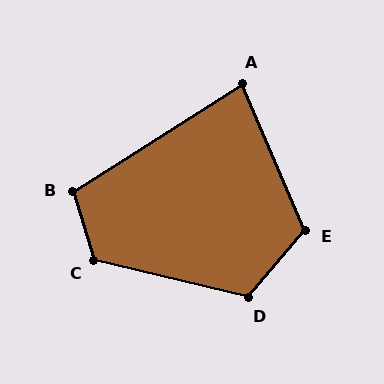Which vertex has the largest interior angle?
C, at approximately 121 degrees.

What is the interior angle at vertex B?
Approximately 105 degrees (obtuse).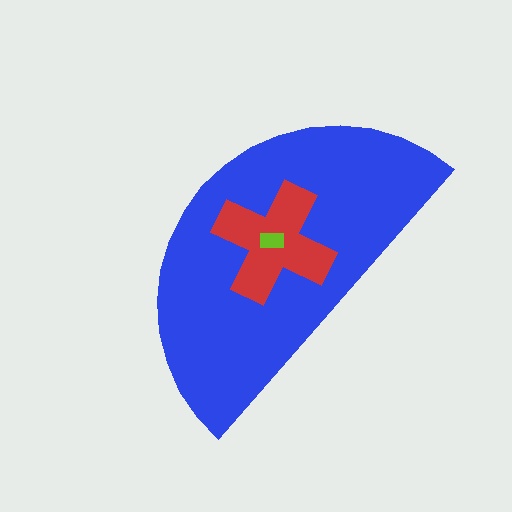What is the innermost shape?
The lime rectangle.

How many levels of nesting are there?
3.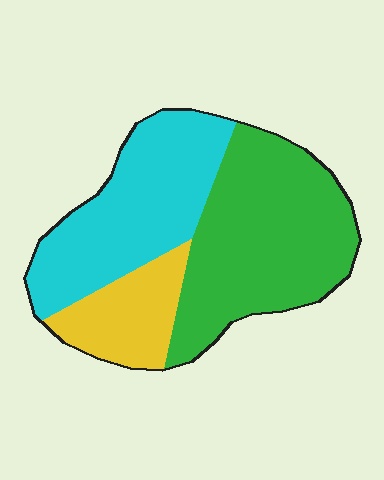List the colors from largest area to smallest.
From largest to smallest: green, cyan, yellow.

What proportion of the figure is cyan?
Cyan covers about 35% of the figure.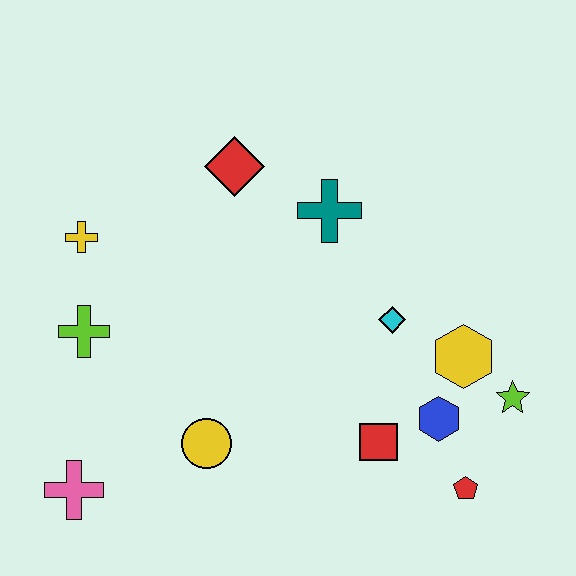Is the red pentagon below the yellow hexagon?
Yes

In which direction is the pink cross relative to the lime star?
The pink cross is to the left of the lime star.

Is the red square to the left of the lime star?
Yes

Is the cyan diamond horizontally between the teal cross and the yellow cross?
No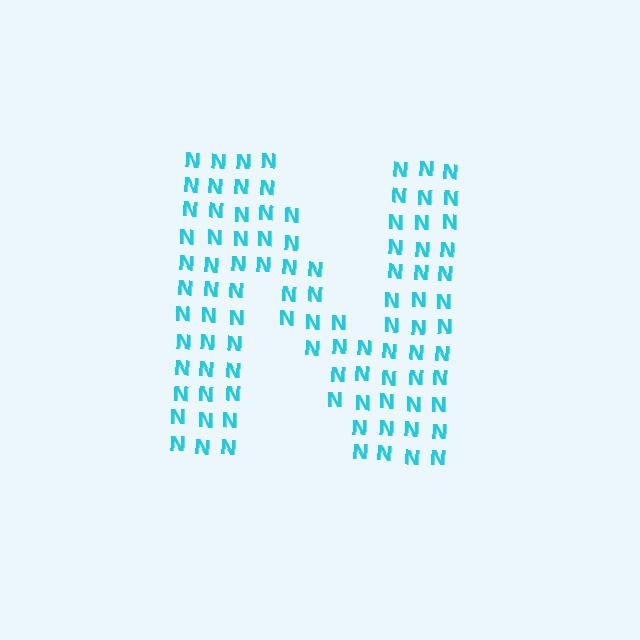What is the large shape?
The large shape is the letter N.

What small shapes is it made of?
It is made of small letter N's.